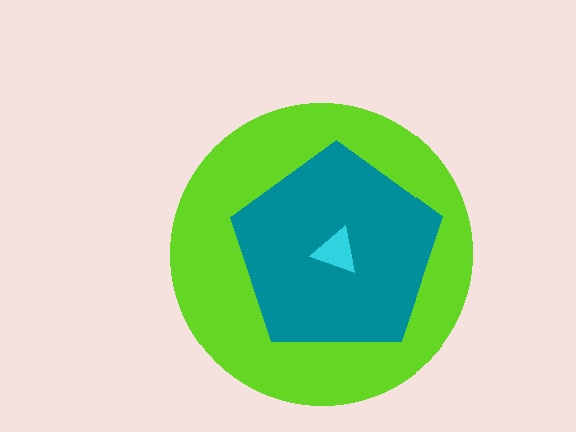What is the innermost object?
The cyan triangle.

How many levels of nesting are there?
3.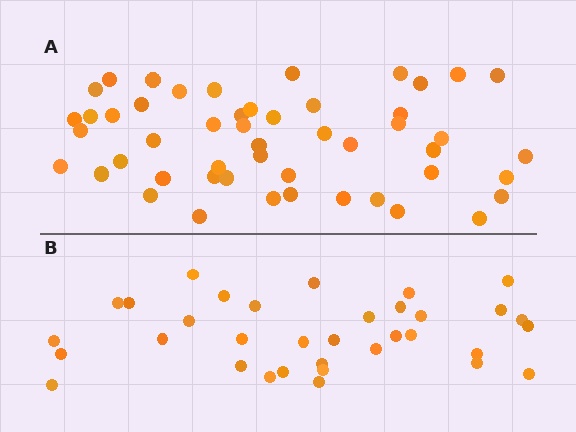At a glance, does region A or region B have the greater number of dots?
Region A (the top region) has more dots.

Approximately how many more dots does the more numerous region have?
Region A has approximately 15 more dots than region B.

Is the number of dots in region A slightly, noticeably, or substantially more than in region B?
Region A has substantially more. The ratio is roughly 1.5 to 1.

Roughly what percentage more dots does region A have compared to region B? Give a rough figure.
About 45% more.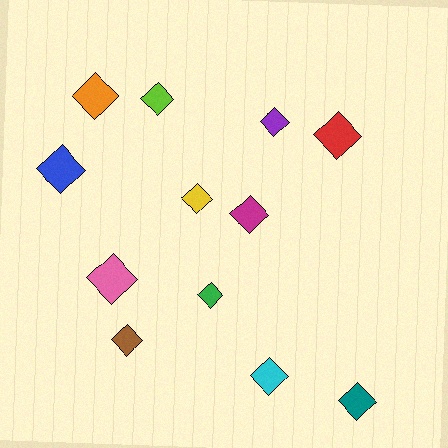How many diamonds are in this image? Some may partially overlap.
There are 12 diamonds.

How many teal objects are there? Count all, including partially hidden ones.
There is 1 teal object.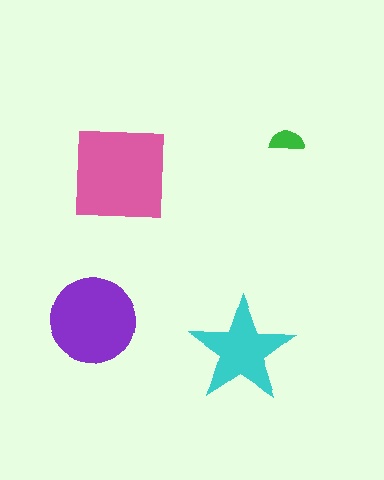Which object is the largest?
The pink square.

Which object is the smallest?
The green semicircle.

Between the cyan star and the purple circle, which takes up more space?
The purple circle.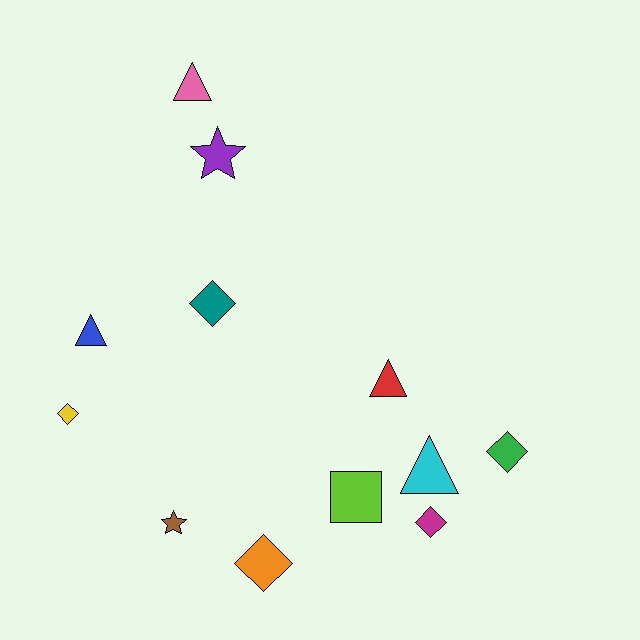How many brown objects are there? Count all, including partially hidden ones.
There is 1 brown object.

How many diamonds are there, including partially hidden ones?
There are 5 diamonds.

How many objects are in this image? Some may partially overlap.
There are 12 objects.